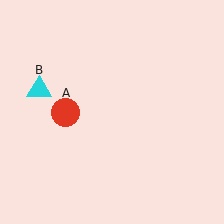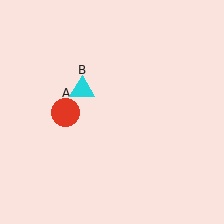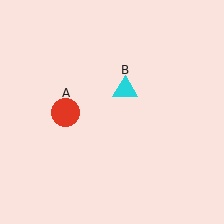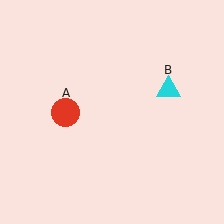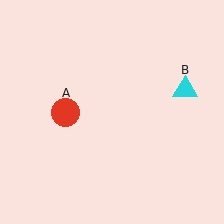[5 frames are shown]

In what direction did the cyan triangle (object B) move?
The cyan triangle (object B) moved right.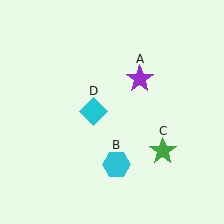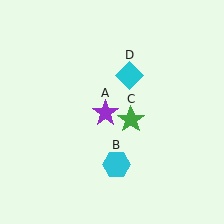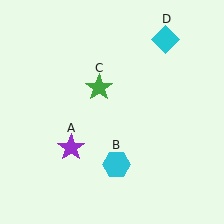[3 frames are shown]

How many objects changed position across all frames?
3 objects changed position: purple star (object A), green star (object C), cyan diamond (object D).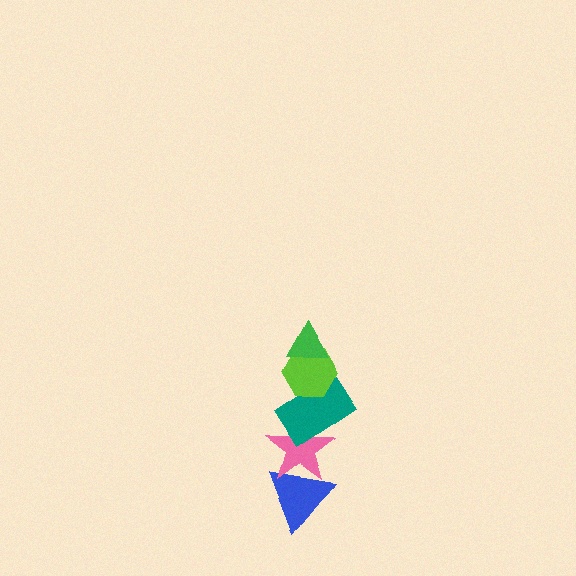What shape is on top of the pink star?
The teal rectangle is on top of the pink star.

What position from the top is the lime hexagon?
The lime hexagon is 2nd from the top.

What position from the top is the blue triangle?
The blue triangle is 5th from the top.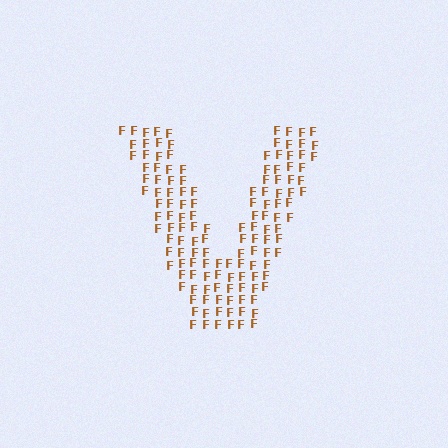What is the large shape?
The large shape is the letter V.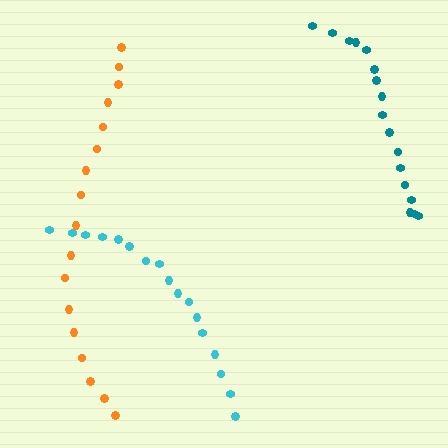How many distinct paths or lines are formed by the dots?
There are 3 distinct paths.